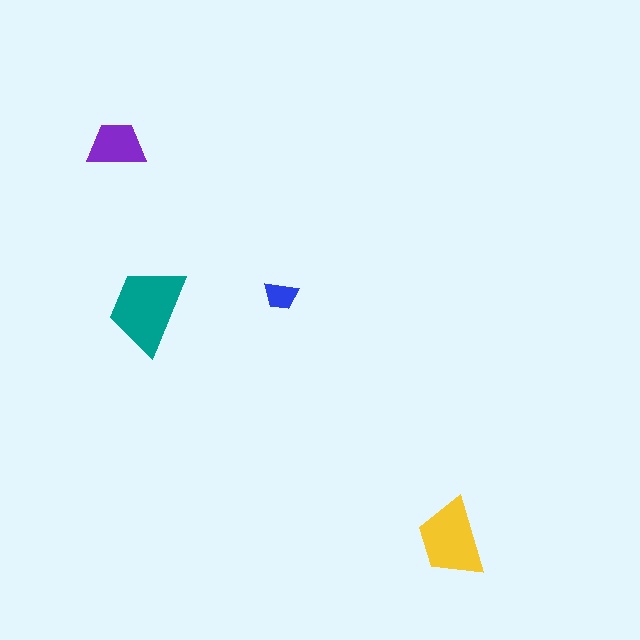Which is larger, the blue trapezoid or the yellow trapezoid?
The yellow one.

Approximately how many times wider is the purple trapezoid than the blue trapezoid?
About 1.5 times wider.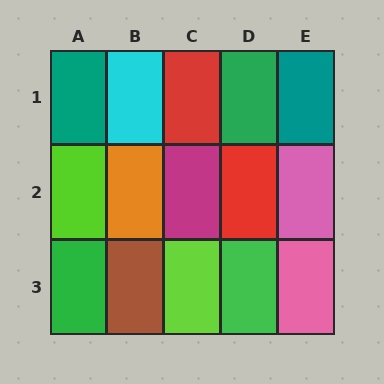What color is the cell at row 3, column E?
Pink.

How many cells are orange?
1 cell is orange.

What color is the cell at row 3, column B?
Brown.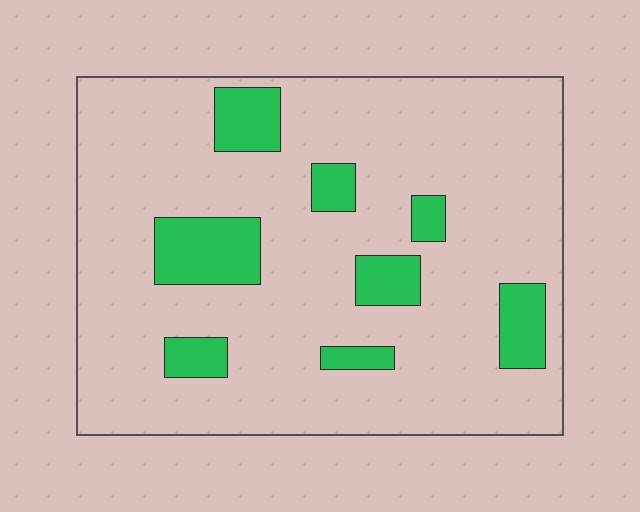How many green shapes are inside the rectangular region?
8.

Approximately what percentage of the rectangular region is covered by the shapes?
Approximately 15%.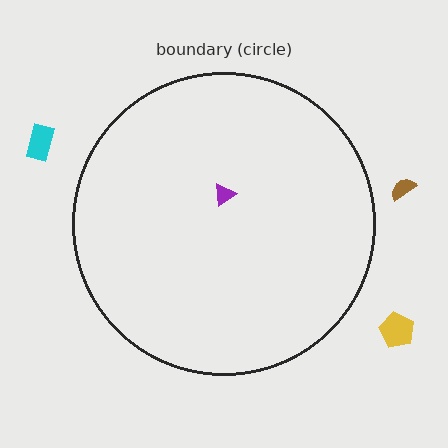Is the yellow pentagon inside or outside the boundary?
Outside.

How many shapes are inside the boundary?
1 inside, 3 outside.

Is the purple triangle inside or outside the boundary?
Inside.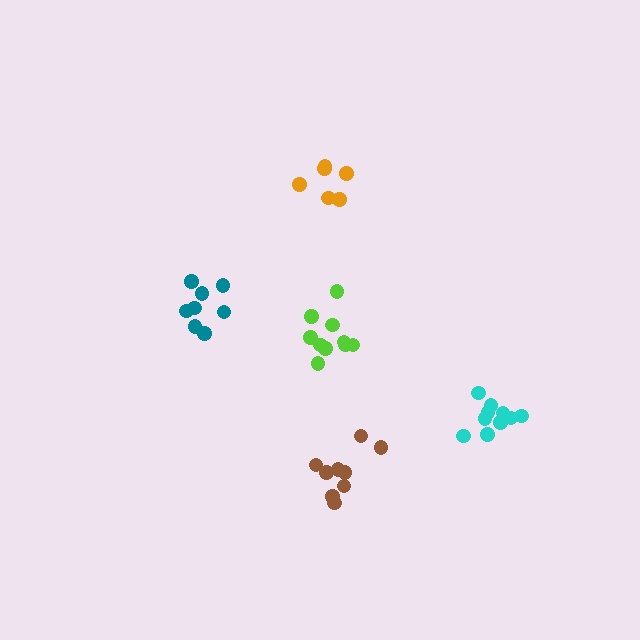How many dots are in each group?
Group 1: 10 dots, Group 2: 8 dots, Group 3: 9 dots, Group 4: 10 dots, Group 5: 6 dots (43 total).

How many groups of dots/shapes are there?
There are 5 groups.